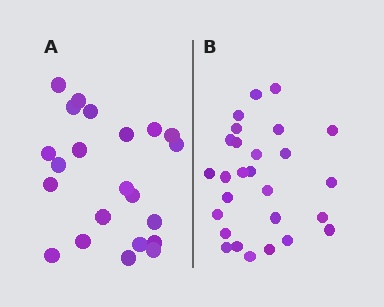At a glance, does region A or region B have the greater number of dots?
Region B (the right region) has more dots.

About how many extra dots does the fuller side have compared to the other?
Region B has about 5 more dots than region A.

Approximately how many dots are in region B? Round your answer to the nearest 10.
About 30 dots. (The exact count is 27, which rounds to 30.)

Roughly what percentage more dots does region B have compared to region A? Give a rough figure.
About 25% more.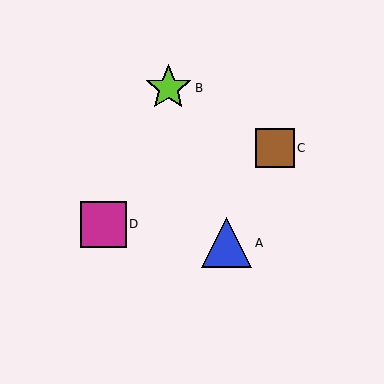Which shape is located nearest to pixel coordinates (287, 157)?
The brown square (labeled C) at (275, 148) is nearest to that location.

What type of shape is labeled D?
Shape D is a magenta square.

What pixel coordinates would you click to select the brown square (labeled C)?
Click at (275, 148) to select the brown square C.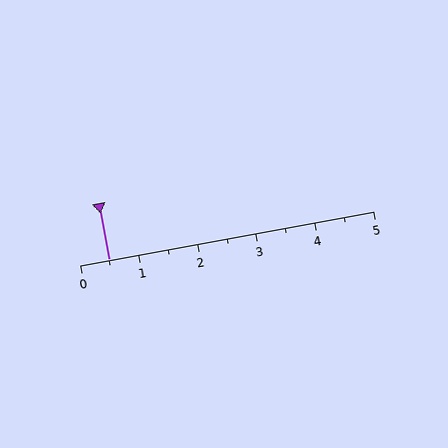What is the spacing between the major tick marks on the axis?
The major ticks are spaced 1 apart.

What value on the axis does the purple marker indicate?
The marker indicates approximately 0.5.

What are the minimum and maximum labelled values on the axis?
The axis runs from 0 to 5.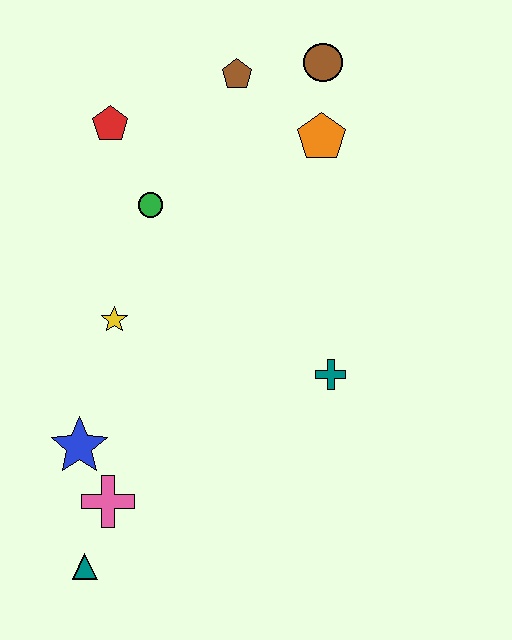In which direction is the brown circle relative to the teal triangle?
The brown circle is above the teal triangle.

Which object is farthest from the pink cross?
The brown circle is farthest from the pink cross.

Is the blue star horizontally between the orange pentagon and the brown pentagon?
No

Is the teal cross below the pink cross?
No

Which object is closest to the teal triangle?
The pink cross is closest to the teal triangle.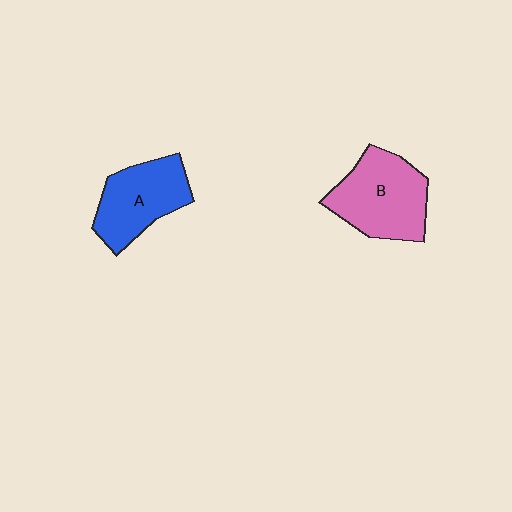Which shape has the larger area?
Shape B (pink).